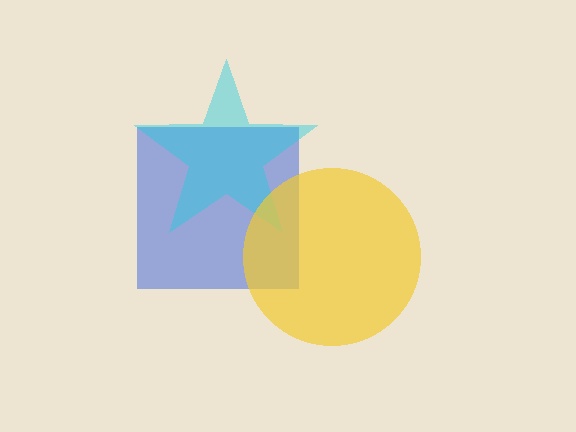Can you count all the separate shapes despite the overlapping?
Yes, there are 3 separate shapes.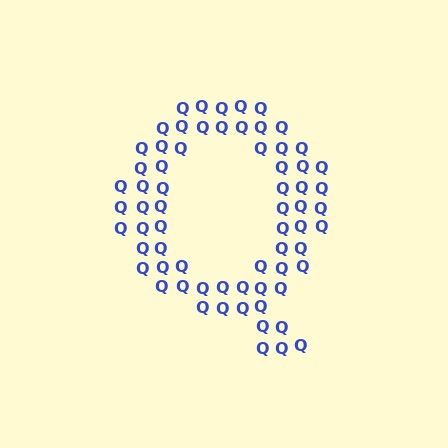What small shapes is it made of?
It is made of small letter Q's.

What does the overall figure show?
The overall figure shows the letter Q.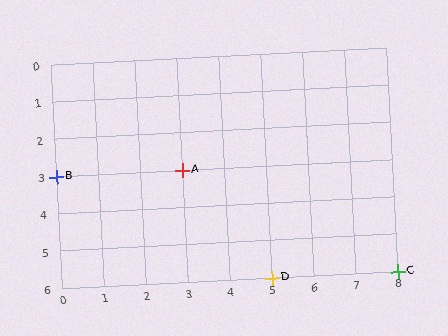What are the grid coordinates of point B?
Point B is at grid coordinates (0, 3).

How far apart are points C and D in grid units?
Points C and D are 3 columns apart.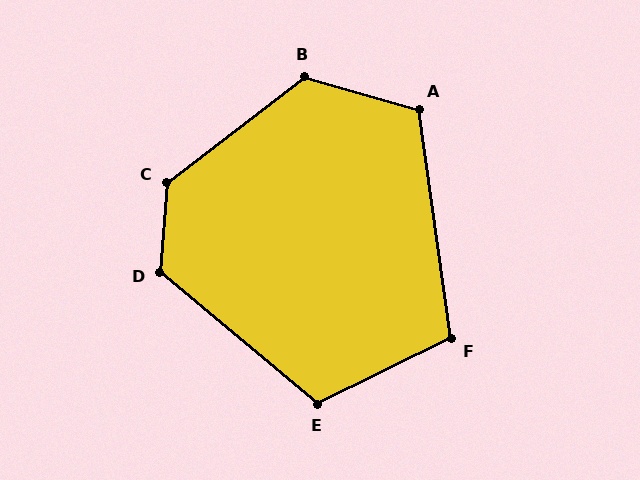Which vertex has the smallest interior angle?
F, at approximately 108 degrees.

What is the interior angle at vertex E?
Approximately 114 degrees (obtuse).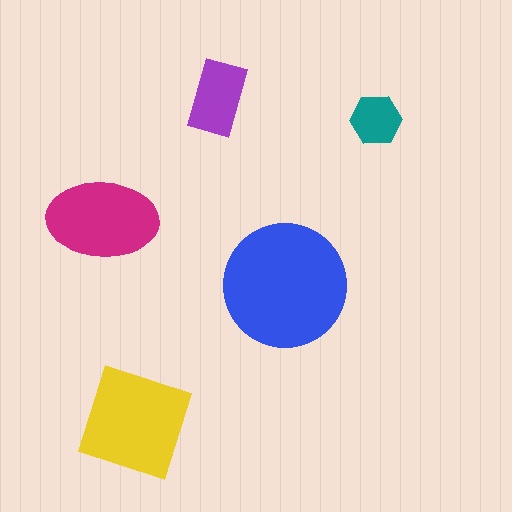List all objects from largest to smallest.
The blue circle, the yellow diamond, the magenta ellipse, the purple rectangle, the teal hexagon.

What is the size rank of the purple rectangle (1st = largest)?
4th.